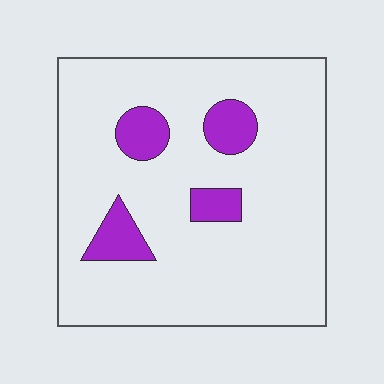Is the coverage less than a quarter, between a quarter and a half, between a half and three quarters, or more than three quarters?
Less than a quarter.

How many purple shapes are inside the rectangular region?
4.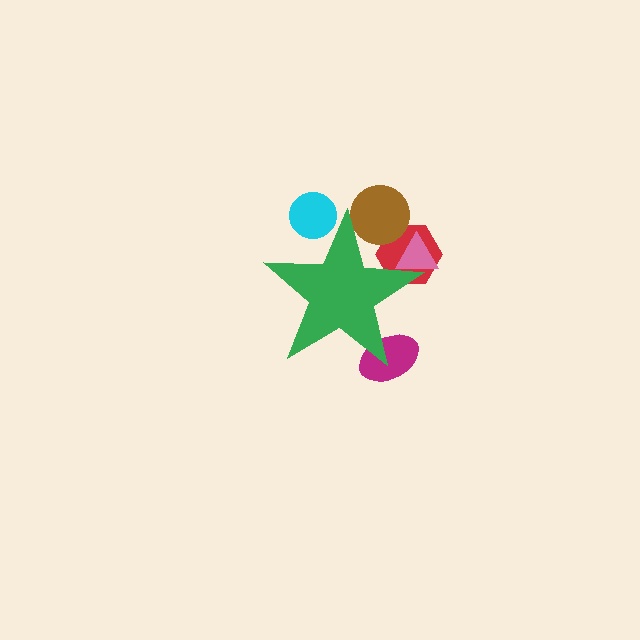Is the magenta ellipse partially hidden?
Yes, the magenta ellipse is partially hidden behind the green star.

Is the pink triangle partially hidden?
Yes, the pink triangle is partially hidden behind the green star.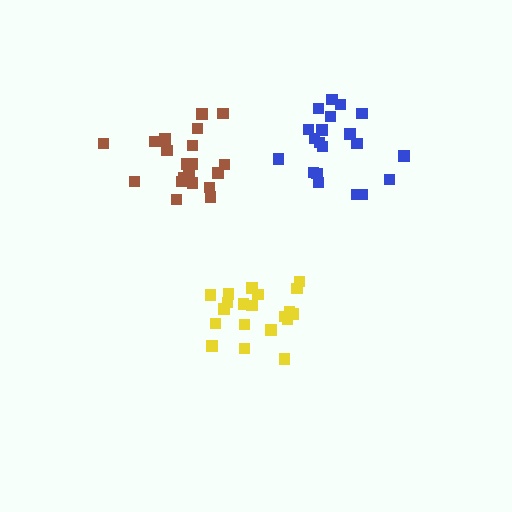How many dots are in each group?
Group 1: 20 dots, Group 2: 20 dots, Group 3: 20 dots (60 total).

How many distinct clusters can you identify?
There are 3 distinct clusters.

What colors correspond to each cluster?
The clusters are colored: yellow, brown, blue.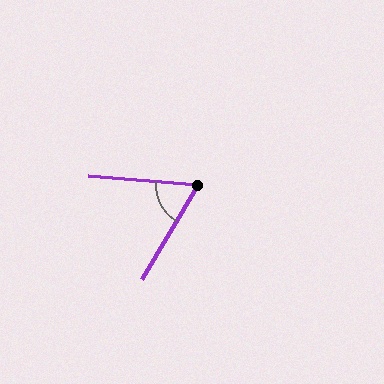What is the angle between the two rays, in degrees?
Approximately 64 degrees.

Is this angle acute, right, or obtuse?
It is acute.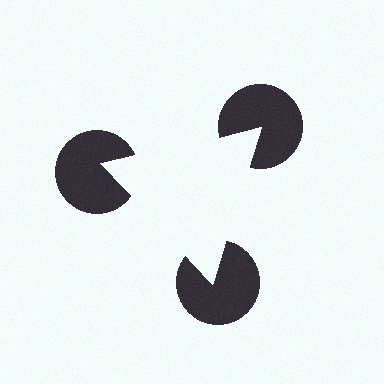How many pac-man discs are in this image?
There are 3 — one at each vertex of the illusory triangle.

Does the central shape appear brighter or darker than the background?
It typically appears slightly brighter than the background, even though no actual brightness change is drawn.